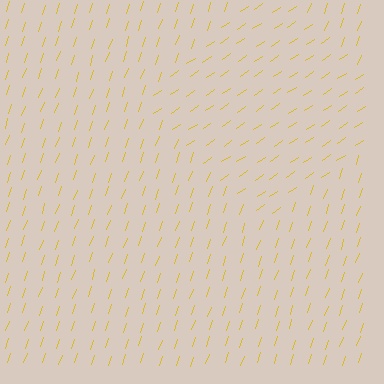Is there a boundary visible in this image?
Yes, there is a texture boundary formed by a change in line orientation.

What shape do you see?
I see a diamond.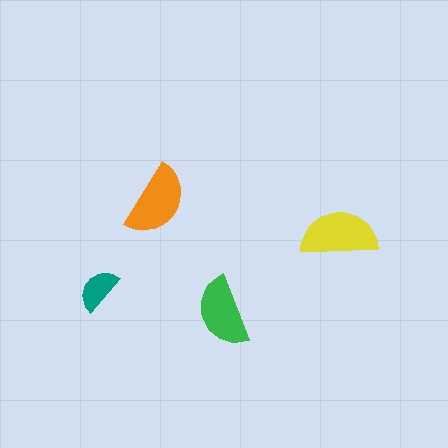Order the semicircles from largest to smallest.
the yellow one, the orange one, the green one, the teal one.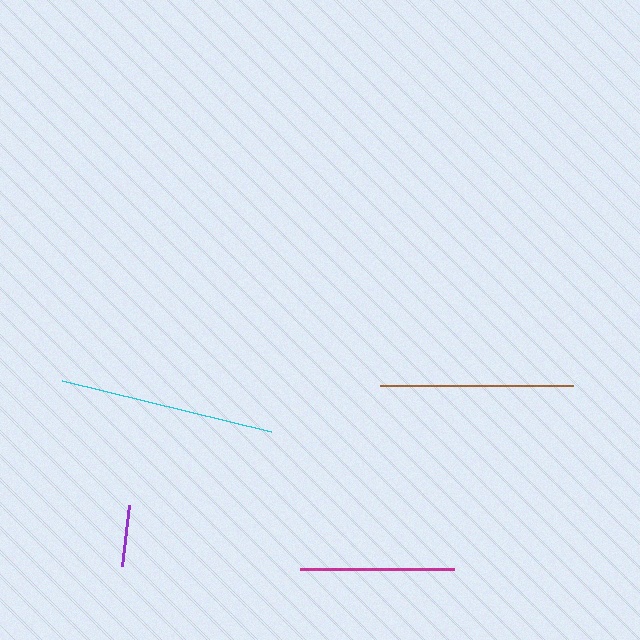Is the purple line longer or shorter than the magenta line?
The magenta line is longer than the purple line.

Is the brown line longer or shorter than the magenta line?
The brown line is longer than the magenta line.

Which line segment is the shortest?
The purple line is the shortest at approximately 61 pixels.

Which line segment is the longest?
The cyan line is the longest at approximately 215 pixels.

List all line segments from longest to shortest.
From longest to shortest: cyan, brown, magenta, purple.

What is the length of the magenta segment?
The magenta segment is approximately 155 pixels long.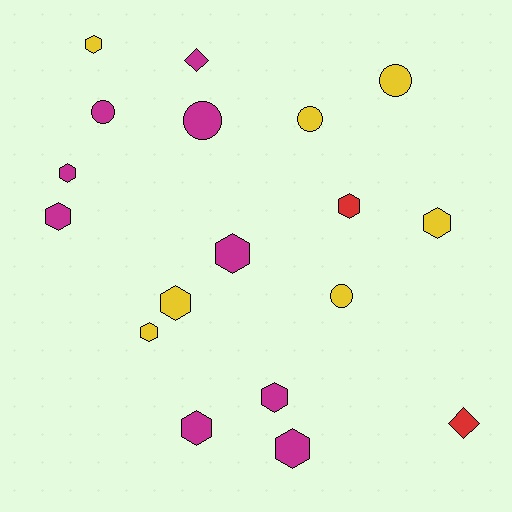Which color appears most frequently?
Magenta, with 9 objects.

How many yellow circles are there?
There are 3 yellow circles.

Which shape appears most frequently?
Hexagon, with 11 objects.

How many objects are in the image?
There are 18 objects.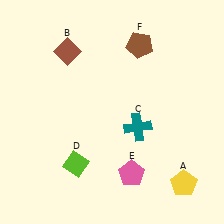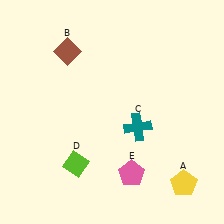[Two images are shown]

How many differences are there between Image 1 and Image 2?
There is 1 difference between the two images.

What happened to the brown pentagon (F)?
The brown pentagon (F) was removed in Image 2. It was in the top-right area of Image 1.